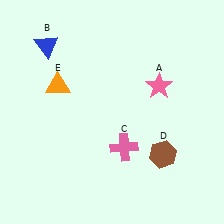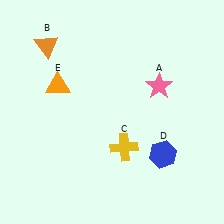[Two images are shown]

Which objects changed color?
B changed from blue to orange. C changed from pink to yellow. D changed from brown to blue.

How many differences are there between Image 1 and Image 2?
There are 3 differences between the two images.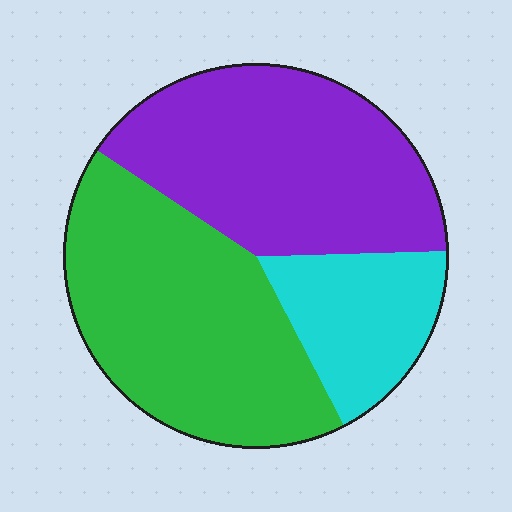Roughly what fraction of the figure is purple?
Purple takes up between a quarter and a half of the figure.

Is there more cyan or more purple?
Purple.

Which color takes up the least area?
Cyan, at roughly 20%.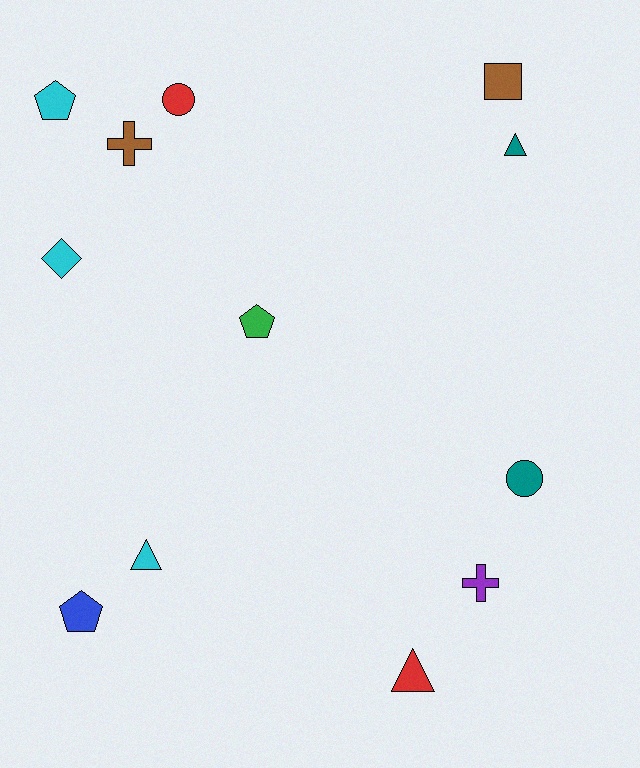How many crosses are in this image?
There are 2 crosses.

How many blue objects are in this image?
There is 1 blue object.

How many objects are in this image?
There are 12 objects.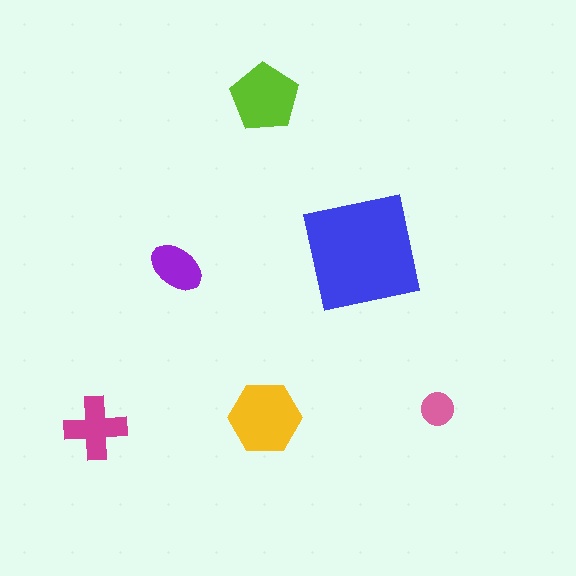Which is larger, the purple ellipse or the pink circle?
The purple ellipse.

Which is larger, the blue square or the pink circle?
The blue square.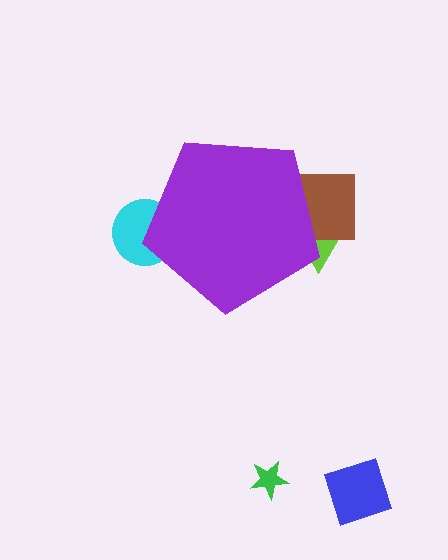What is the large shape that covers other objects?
A purple pentagon.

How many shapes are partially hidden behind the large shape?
4 shapes are partially hidden.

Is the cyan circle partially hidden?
Yes, the cyan circle is partially hidden behind the purple pentagon.